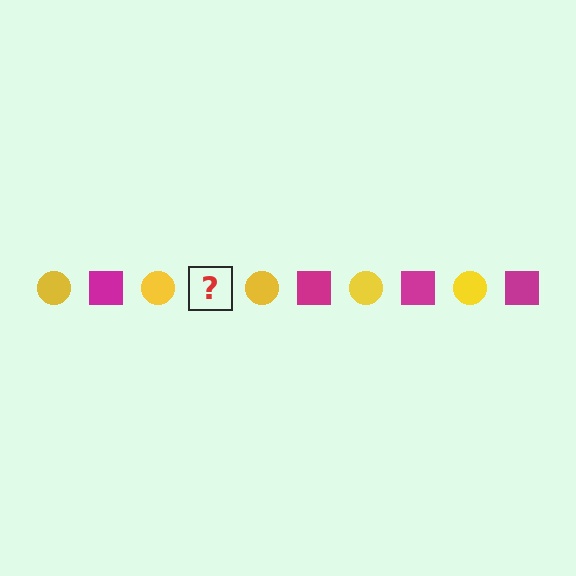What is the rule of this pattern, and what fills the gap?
The rule is that the pattern alternates between yellow circle and magenta square. The gap should be filled with a magenta square.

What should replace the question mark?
The question mark should be replaced with a magenta square.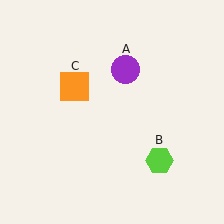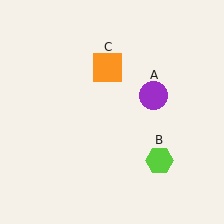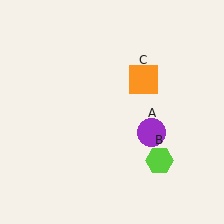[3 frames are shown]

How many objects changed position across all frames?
2 objects changed position: purple circle (object A), orange square (object C).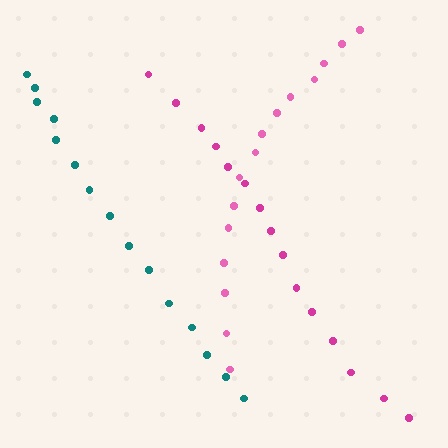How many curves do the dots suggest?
There are 3 distinct paths.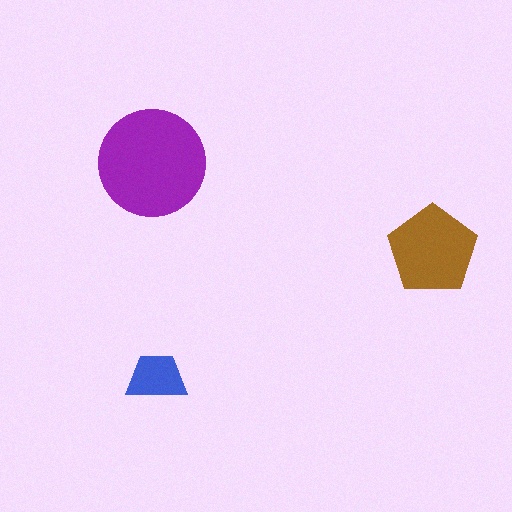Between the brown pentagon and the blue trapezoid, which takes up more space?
The brown pentagon.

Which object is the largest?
The purple circle.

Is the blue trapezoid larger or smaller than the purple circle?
Smaller.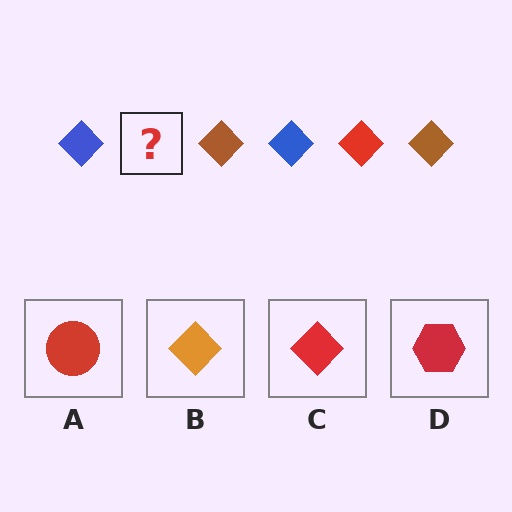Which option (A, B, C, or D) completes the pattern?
C.